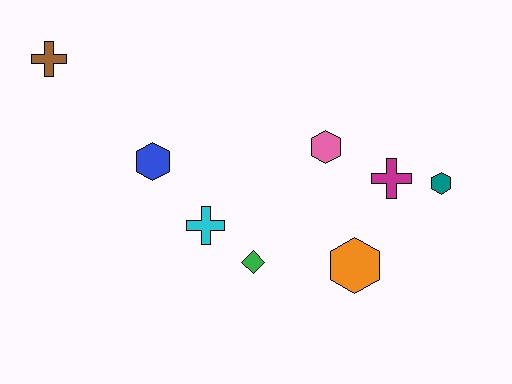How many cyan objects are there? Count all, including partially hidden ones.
There is 1 cyan object.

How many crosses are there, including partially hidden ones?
There are 3 crosses.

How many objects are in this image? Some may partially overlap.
There are 8 objects.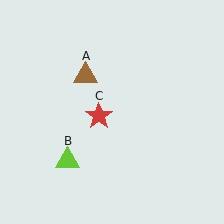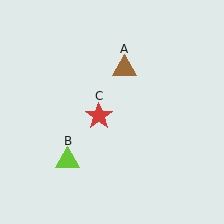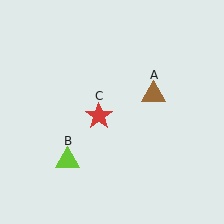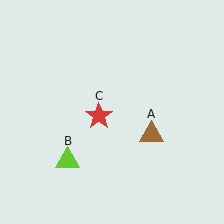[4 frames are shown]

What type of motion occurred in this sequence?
The brown triangle (object A) rotated clockwise around the center of the scene.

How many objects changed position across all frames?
1 object changed position: brown triangle (object A).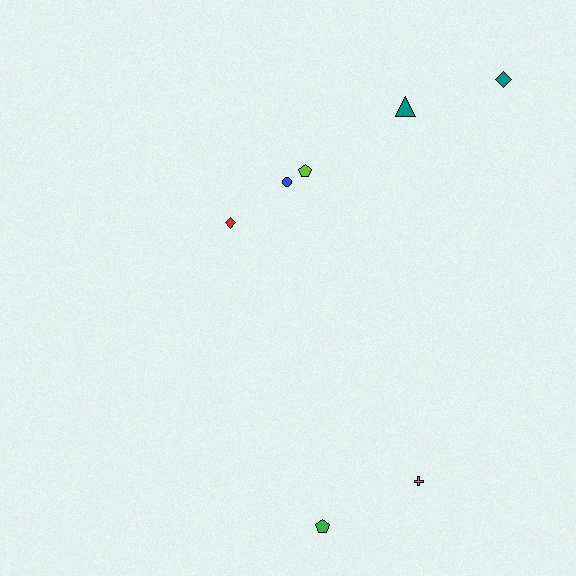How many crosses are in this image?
There is 1 cross.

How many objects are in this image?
There are 7 objects.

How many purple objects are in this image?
There are no purple objects.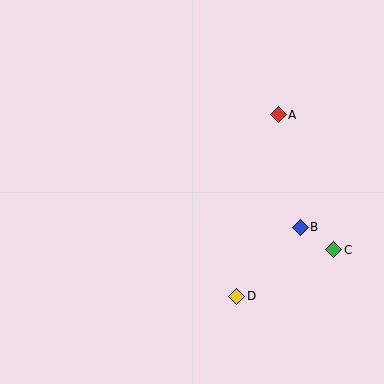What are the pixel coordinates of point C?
Point C is at (334, 250).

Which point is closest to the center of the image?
Point D at (237, 296) is closest to the center.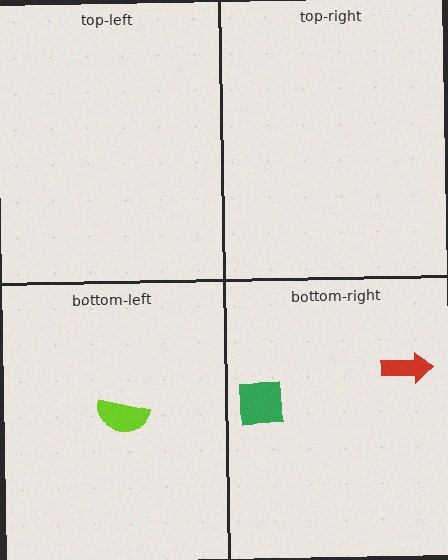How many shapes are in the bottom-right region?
2.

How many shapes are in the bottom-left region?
1.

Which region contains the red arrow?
The bottom-right region.